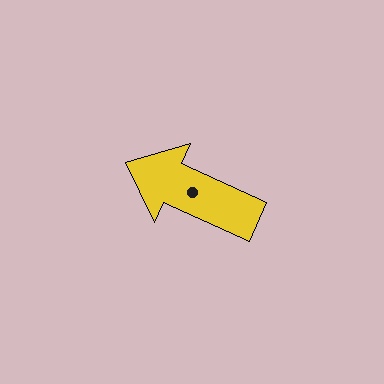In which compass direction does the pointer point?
Northwest.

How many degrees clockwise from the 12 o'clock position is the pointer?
Approximately 294 degrees.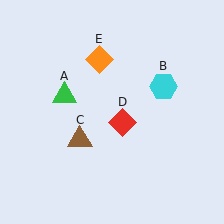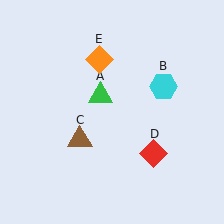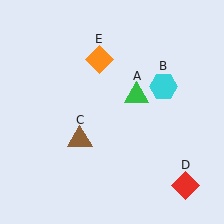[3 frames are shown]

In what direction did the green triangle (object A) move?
The green triangle (object A) moved right.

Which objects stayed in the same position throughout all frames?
Cyan hexagon (object B) and brown triangle (object C) and orange diamond (object E) remained stationary.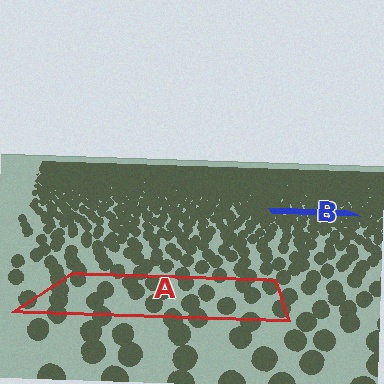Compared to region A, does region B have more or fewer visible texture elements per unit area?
Region B has more texture elements per unit area — they are packed more densely because it is farther away.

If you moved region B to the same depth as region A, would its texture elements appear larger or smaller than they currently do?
They would appear larger. At a closer depth, the same texture elements are projected at a bigger on-screen size.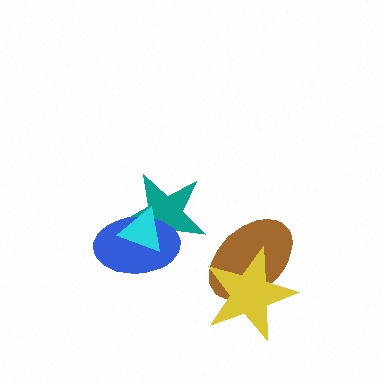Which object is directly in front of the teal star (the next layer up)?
The blue ellipse is directly in front of the teal star.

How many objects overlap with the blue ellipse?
2 objects overlap with the blue ellipse.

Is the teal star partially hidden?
Yes, it is partially covered by another shape.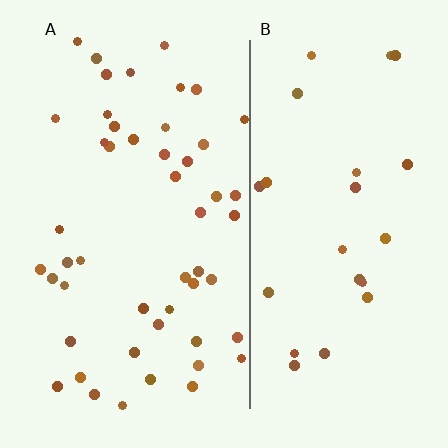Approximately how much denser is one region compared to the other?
Approximately 2.0× — region A over region B.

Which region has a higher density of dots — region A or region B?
A (the left).